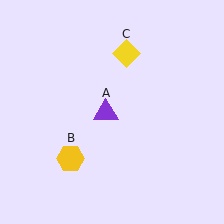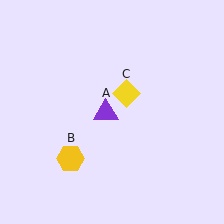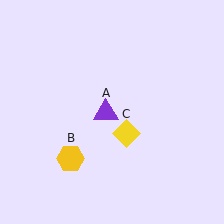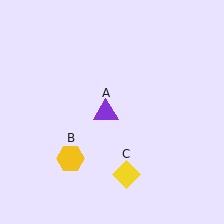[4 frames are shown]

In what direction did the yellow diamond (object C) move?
The yellow diamond (object C) moved down.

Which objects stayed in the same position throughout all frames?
Purple triangle (object A) and yellow hexagon (object B) remained stationary.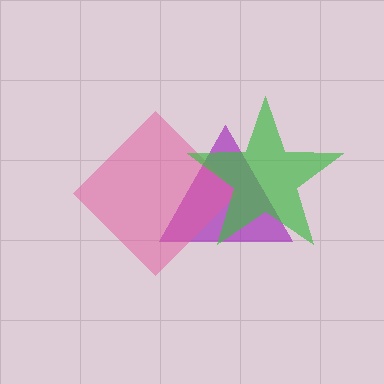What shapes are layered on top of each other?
The layered shapes are: a purple triangle, a pink diamond, a green star.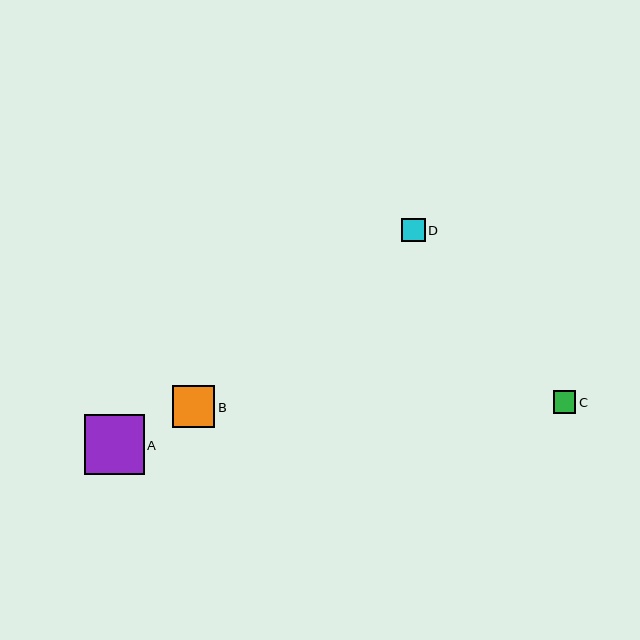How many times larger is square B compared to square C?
Square B is approximately 1.9 times the size of square C.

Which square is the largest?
Square A is the largest with a size of approximately 60 pixels.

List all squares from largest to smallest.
From largest to smallest: A, B, D, C.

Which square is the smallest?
Square C is the smallest with a size of approximately 22 pixels.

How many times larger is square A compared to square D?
Square A is approximately 2.6 times the size of square D.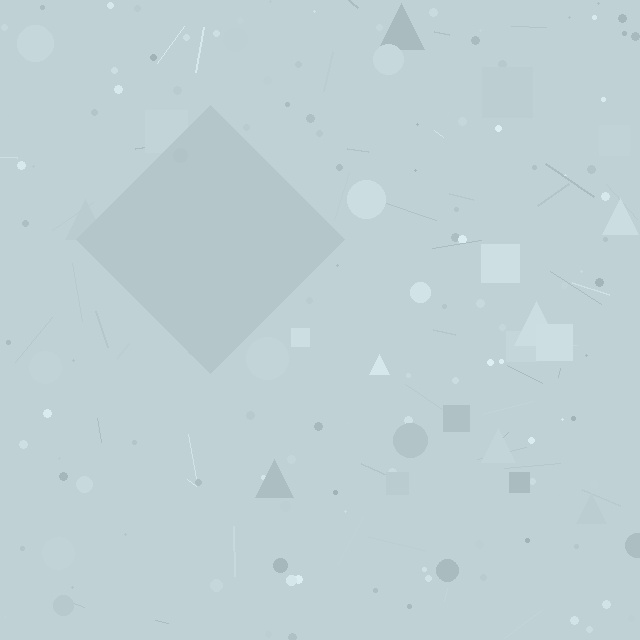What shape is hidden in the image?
A diamond is hidden in the image.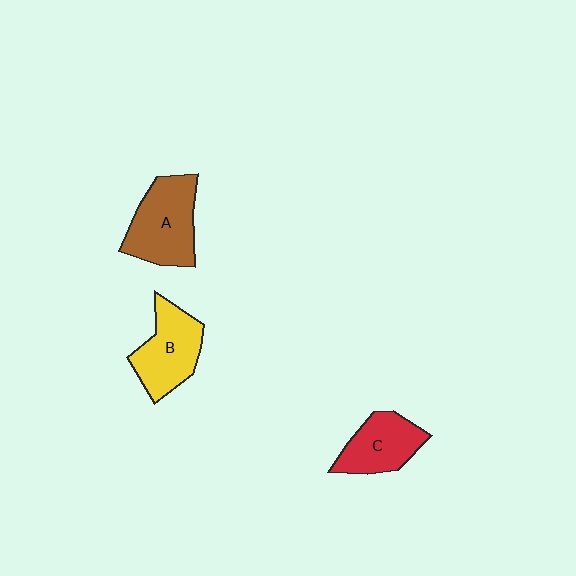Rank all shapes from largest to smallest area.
From largest to smallest: A (brown), B (yellow), C (red).